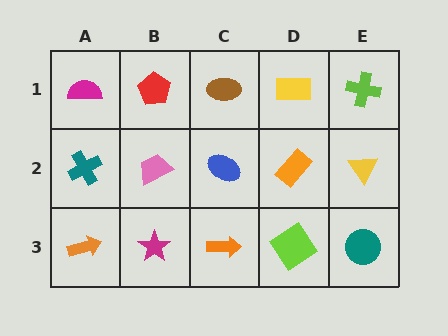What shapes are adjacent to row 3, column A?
A teal cross (row 2, column A), a magenta star (row 3, column B).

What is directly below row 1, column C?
A blue ellipse.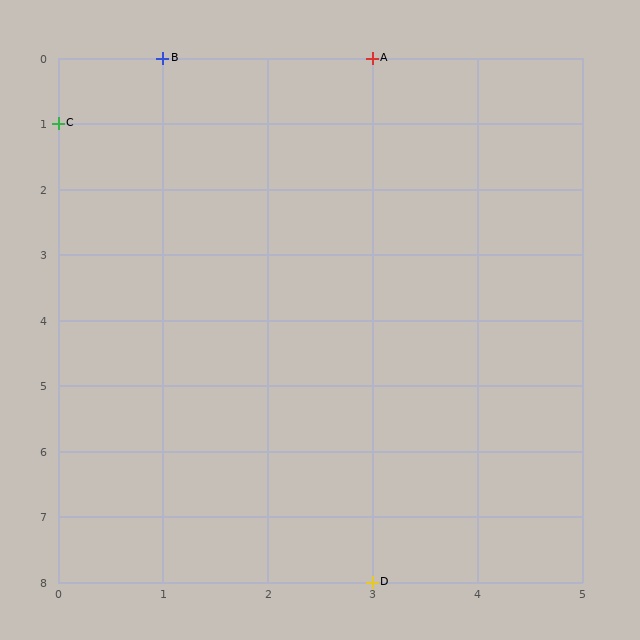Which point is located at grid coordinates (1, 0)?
Point B is at (1, 0).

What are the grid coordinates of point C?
Point C is at grid coordinates (0, 1).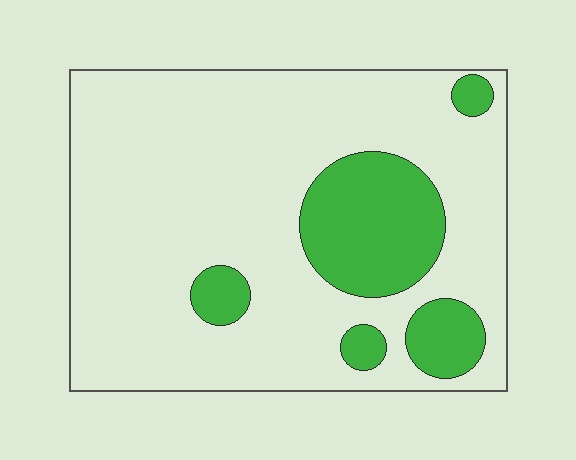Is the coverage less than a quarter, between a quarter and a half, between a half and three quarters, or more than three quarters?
Less than a quarter.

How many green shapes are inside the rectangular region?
5.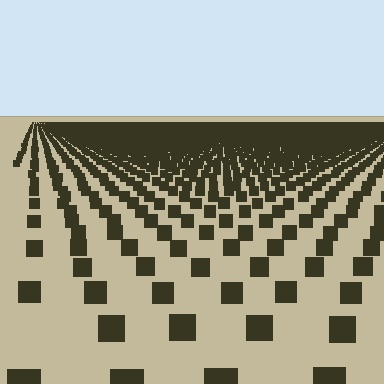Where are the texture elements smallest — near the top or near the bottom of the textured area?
Near the top.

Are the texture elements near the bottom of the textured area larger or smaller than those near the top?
Larger. Near the bottom, elements are closer to the viewer and appear at a bigger on-screen size.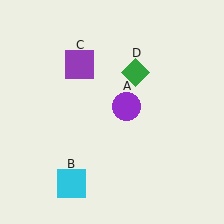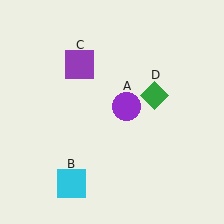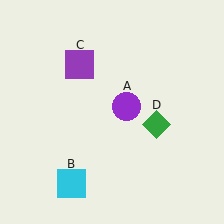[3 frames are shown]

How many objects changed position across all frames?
1 object changed position: green diamond (object D).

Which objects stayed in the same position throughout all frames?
Purple circle (object A) and cyan square (object B) and purple square (object C) remained stationary.